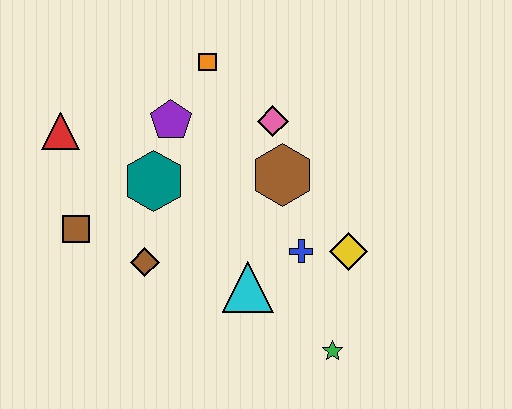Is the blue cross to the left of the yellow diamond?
Yes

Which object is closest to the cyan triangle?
The blue cross is closest to the cyan triangle.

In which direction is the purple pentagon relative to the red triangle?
The purple pentagon is to the right of the red triangle.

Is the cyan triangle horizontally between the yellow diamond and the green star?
No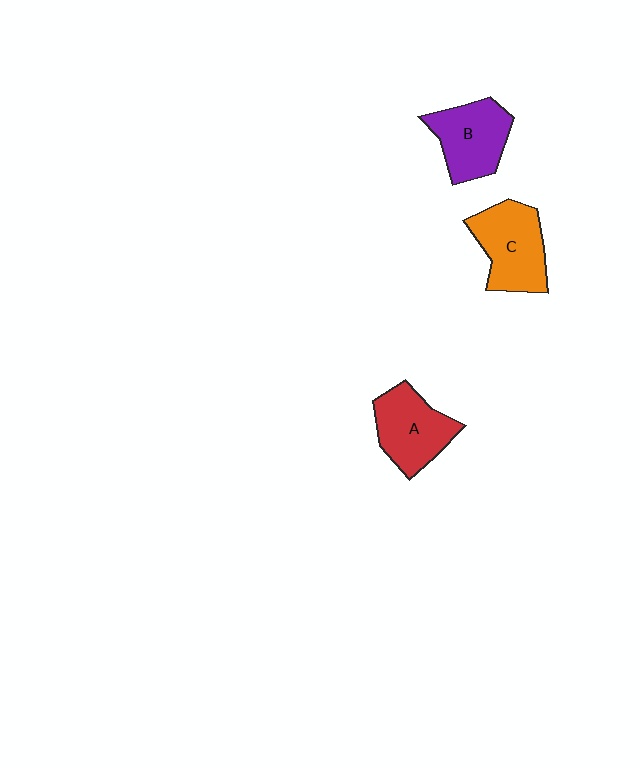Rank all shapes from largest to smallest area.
From largest to smallest: C (orange), A (red), B (purple).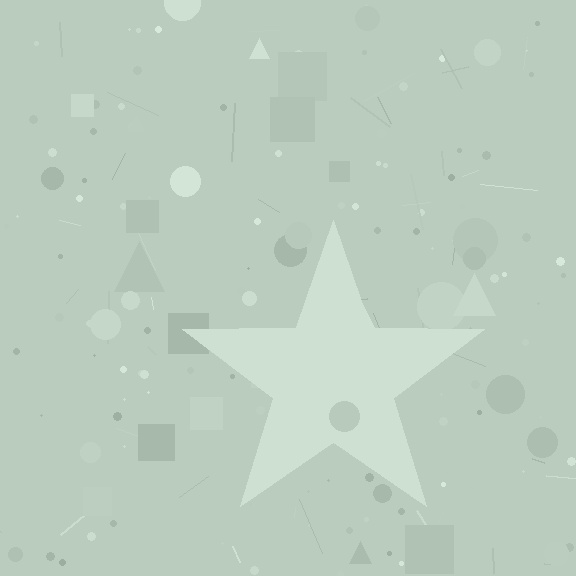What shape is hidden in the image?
A star is hidden in the image.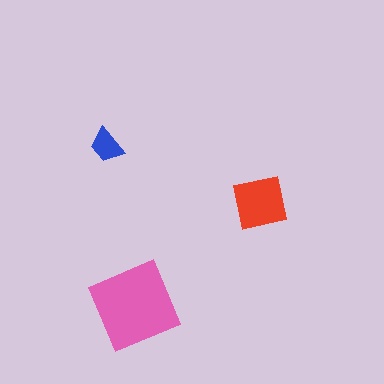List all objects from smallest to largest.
The blue trapezoid, the red square, the pink square.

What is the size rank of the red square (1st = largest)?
2nd.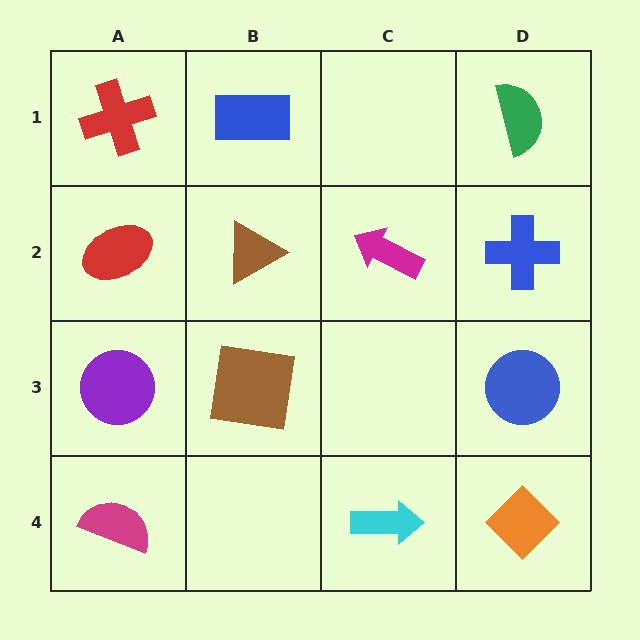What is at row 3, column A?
A purple circle.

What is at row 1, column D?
A green semicircle.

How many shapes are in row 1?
3 shapes.